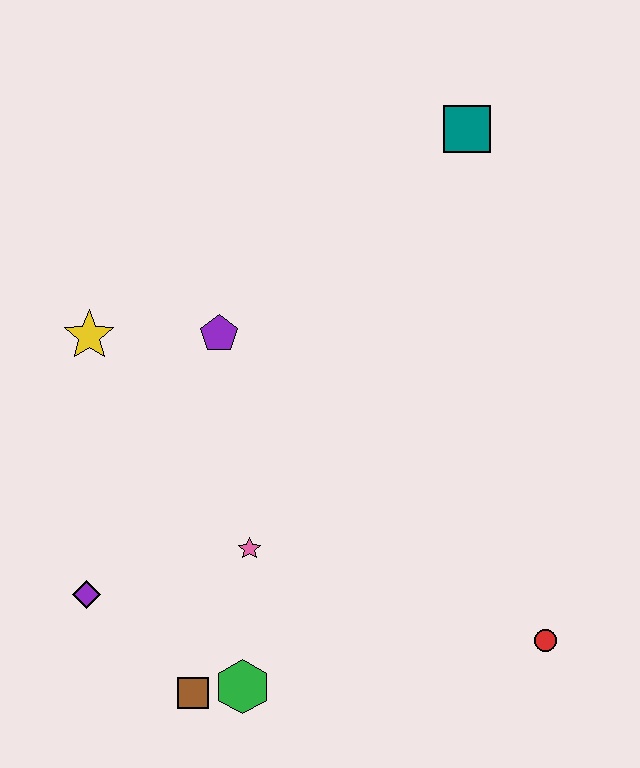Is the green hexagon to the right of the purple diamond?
Yes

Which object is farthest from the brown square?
The teal square is farthest from the brown square.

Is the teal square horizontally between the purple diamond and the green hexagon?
No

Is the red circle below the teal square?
Yes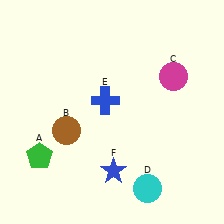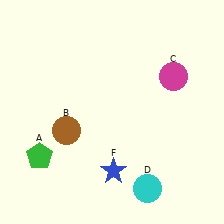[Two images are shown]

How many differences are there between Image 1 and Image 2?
There is 1 difference between the two images.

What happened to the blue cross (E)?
The blue cross (E) was removed in Image 2. It was in the top-left area of Image 1.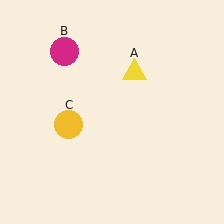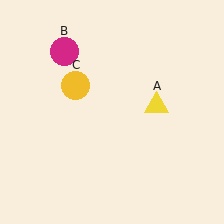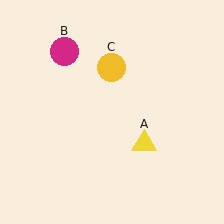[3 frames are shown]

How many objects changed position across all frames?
2 objects changed position: yellow triangle (object A), yellow circle (object C).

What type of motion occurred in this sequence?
The yellow triangle (object A), yellow circle (object C) rotated clockwise around the center of the scene.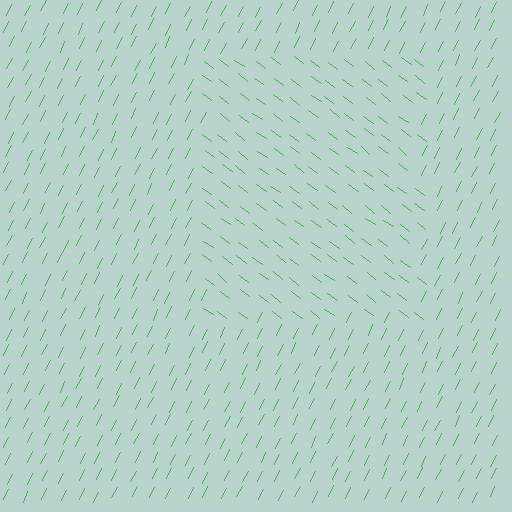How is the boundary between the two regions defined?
The boundary is defined purely by a change in line orientation (approximately 79 degrees difference). All lines are the same color and thickness.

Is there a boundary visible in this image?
Yes, there is a texture boundary formed by a change in line orientation.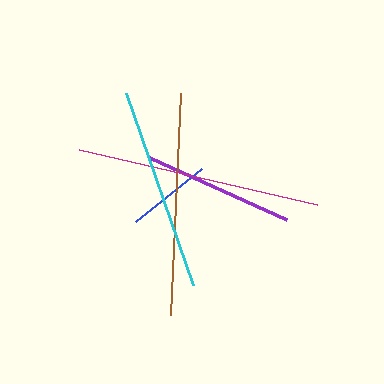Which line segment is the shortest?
The blue line is the shortest at approximately 85 pixels.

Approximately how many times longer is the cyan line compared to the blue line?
The cyan line is approximately 2.4 times the length of the blue line.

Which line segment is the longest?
The magenta line is the longest at approximately 245 pixels.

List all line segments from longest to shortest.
From longest to shortest: magenta, brown, cyan, purple, blue.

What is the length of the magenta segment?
The magenta segment is approximately 245 pixels long.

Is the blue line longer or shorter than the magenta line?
The magenta line is longer than the blue line.